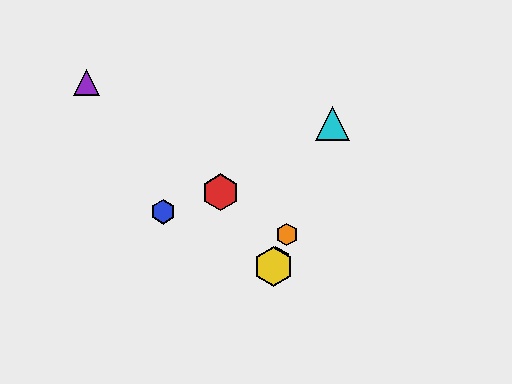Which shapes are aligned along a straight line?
The green hexagon, the yellow hexagon, the orange hexagon, the cyan triangle are aligned along a straight line.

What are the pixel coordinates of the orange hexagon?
The orange hexagon is at (287, 234).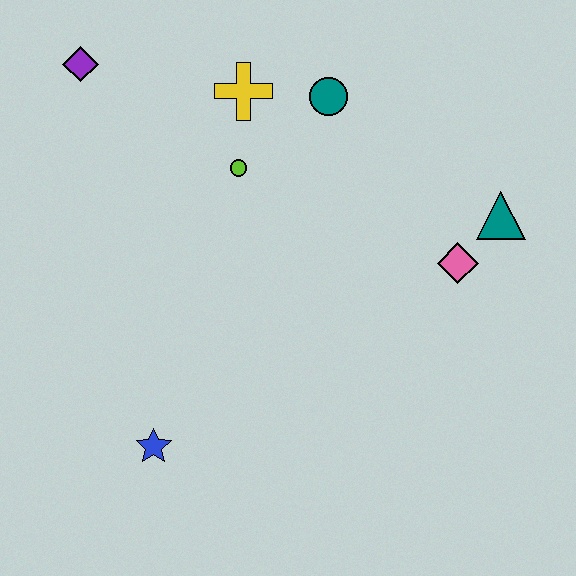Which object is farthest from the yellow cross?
The blue star is farthest from the yellow cross.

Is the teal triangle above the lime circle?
No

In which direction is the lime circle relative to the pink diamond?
The lime circle is to the left of the pink diamond.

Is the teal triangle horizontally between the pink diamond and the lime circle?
No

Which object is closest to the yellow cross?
The lime circle is closest to the yellow cross.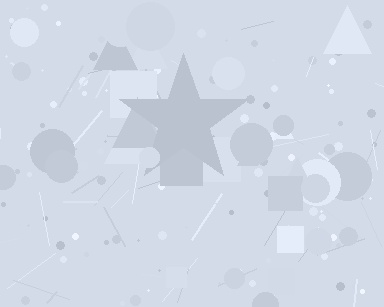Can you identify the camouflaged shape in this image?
The camouflaged shape is a star.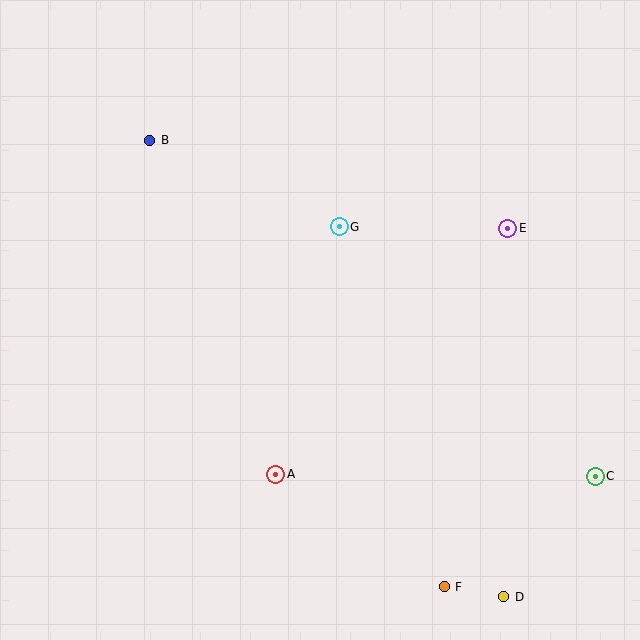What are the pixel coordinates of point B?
Point B is at (150, 140).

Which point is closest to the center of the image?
Point G at (339, 227) is closest to the center.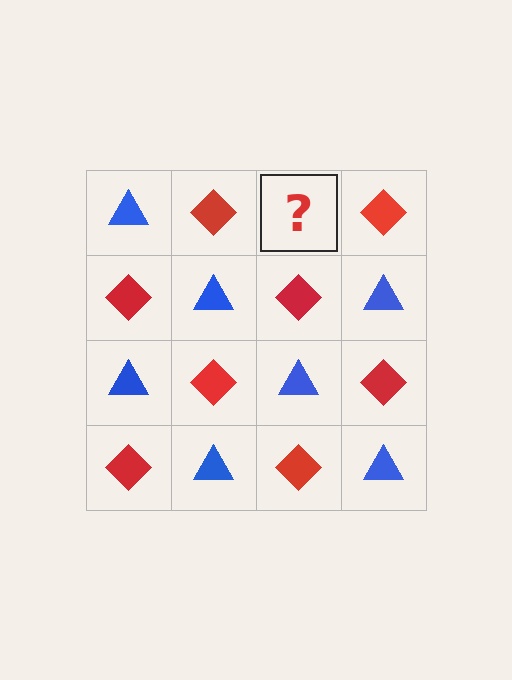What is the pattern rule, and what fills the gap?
The rule is that it alternates blue triangle and red diamond in a checkerboard pattern. The gap should be filled with a blue triangle.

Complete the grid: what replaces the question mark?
The question mark should be replaced with a blue triangle.